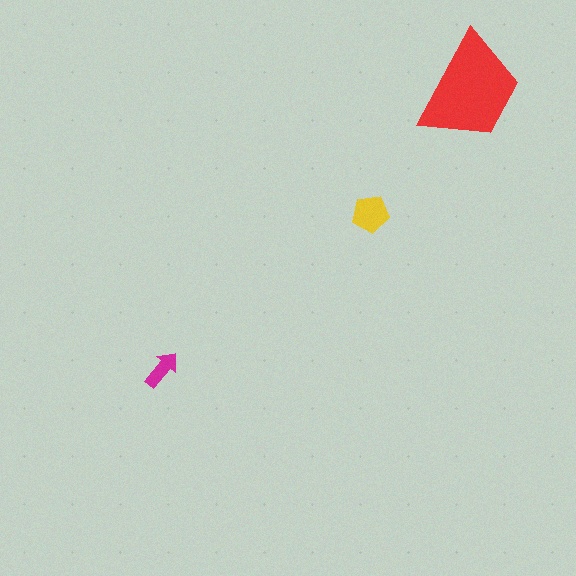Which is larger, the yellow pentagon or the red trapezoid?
The red trapezoid.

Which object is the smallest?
The magenta arrow.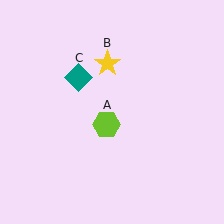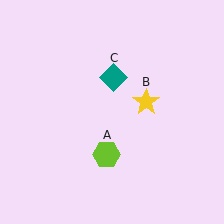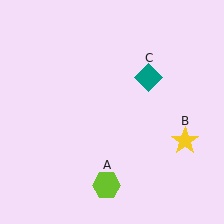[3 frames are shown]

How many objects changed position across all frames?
3 objects changed position: lime hexagon (object A), yellow star (object B), teal diamond (object C).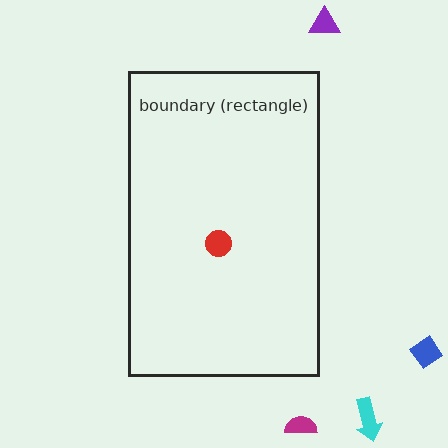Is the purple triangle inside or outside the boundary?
Outside.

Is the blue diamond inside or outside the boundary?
Outside.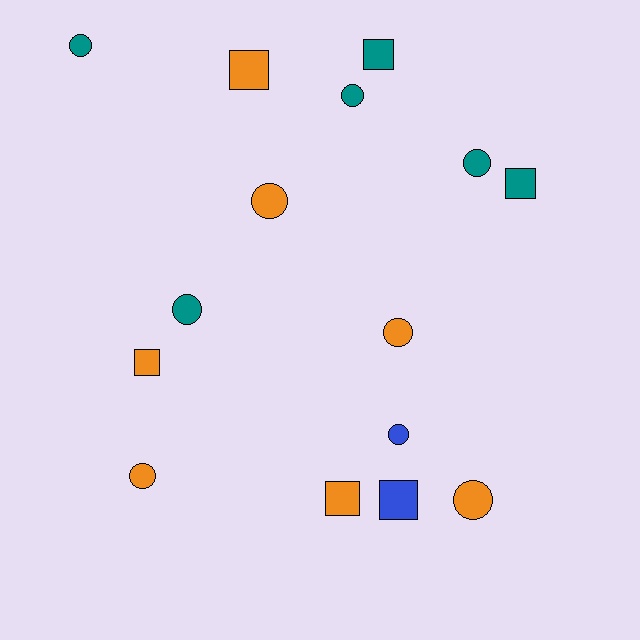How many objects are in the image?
There are 15 objects.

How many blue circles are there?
There is 1 blue circle.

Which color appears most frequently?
Orange, with 7 objects.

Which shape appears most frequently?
Circle, with 9 objects.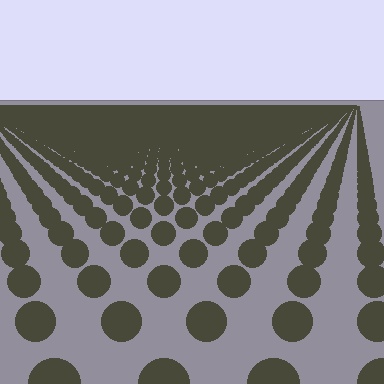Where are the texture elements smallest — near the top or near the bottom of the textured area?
Near the top.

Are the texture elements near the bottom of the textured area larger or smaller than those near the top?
Larger. Near the bottom, elements are closer to the viewer and appear at a bigger on-screen size.